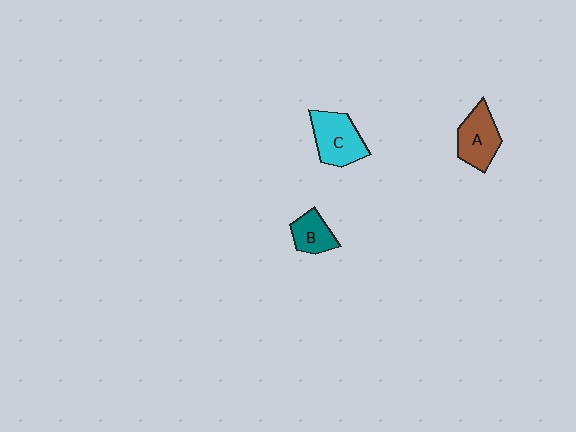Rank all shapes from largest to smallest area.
From largest to smallest: C (cyan), A (brown), B (teal).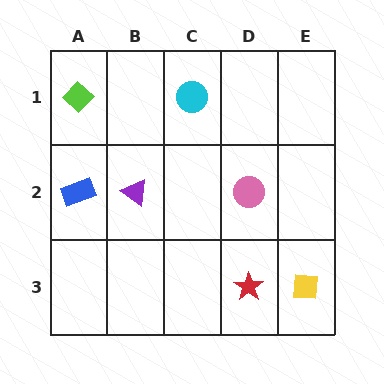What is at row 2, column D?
A pink circle.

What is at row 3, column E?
A yellow square.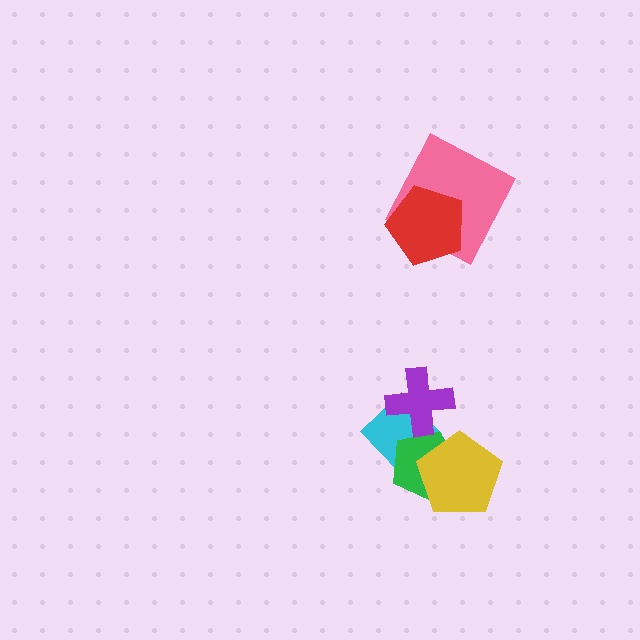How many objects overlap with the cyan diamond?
2 objects overlap with the cyan diamond.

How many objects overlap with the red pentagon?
1 object overlaps with the red pentagon.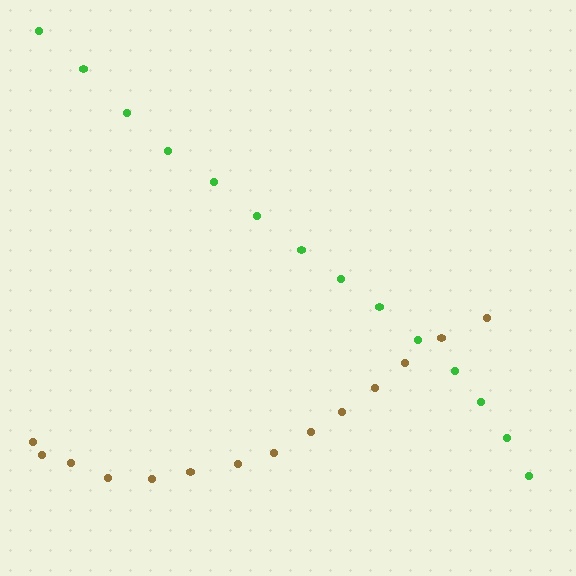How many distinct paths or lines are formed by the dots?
There are 2 distinct paths.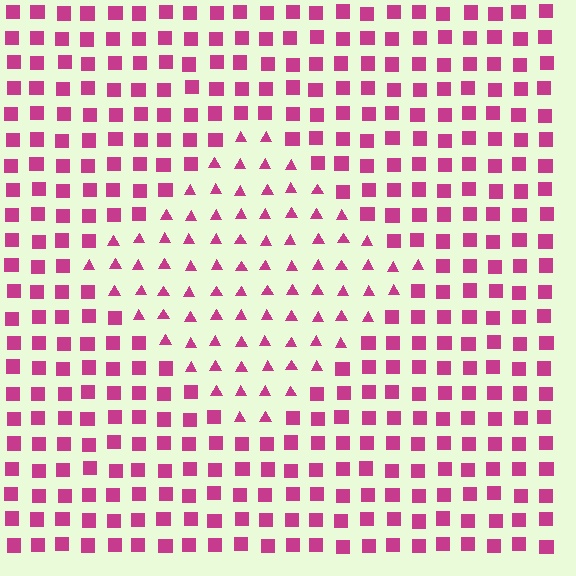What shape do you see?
I see a diamond.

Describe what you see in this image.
The image is filled with small magenta elements arranged in a uniform grid. A diamond-shaped region contains triangles, while the surrounding area contains squares. The boundary is defined purely by the change in element shape.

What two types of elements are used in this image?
The image uses triangles inside the diamond region and squares outside it.